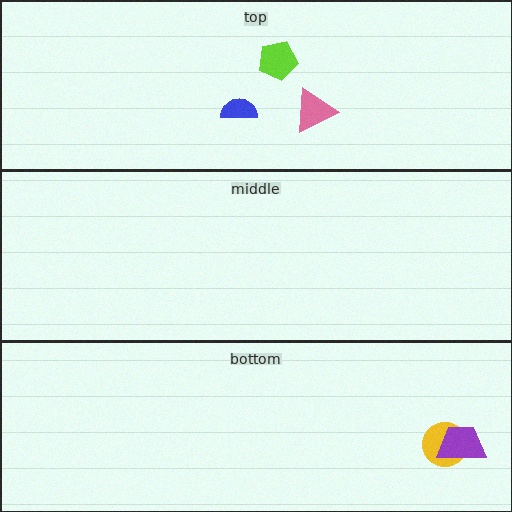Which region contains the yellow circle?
The bottom region.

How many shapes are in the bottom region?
2.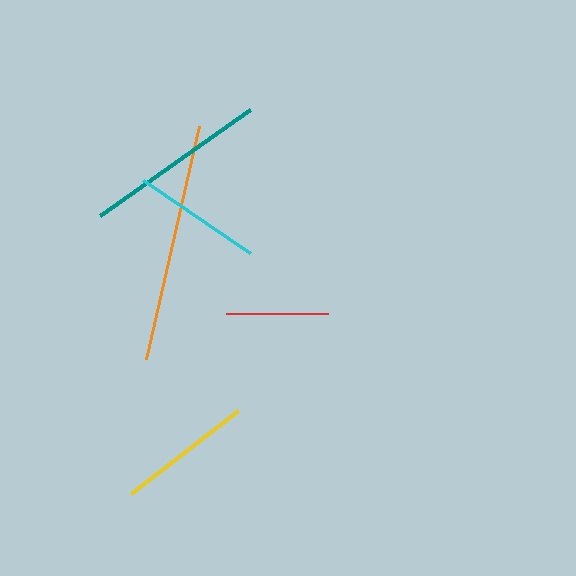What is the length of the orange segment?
The orange segment is approximately 239 pixels long.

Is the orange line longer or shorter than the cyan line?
The orange line is longer than the cyan line.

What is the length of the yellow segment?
The yellow segment is approximately 136 pixels long.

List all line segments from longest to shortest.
From longest to shortest: orange, teal, yellow, cyan, red.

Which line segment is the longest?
The orange line is the longest at approximately 239 pixels.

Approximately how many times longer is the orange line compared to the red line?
The orange line is approximately 2.4 times the length of the red line.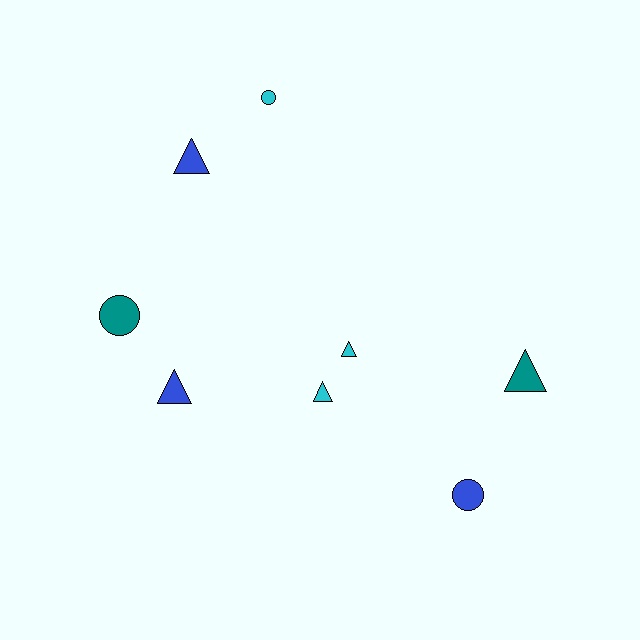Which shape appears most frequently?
Triangle, with 5 objects.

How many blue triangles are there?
There are 2 blue triangles.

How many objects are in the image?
There are 8 objects.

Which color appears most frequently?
Blue, with 3 objects.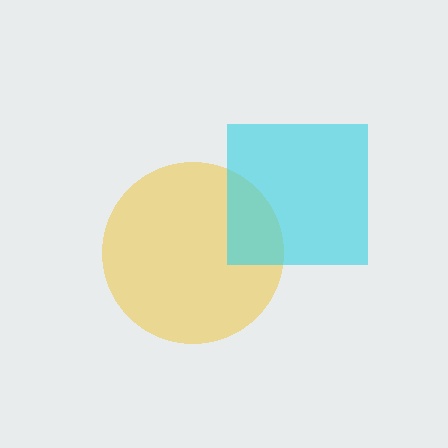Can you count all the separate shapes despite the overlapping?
Yes, there are 2 separate shapes.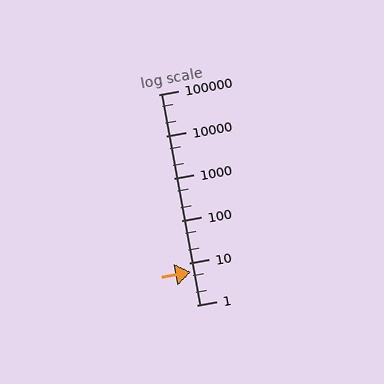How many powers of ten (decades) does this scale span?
The scale spans 5 decades, from 1 to 100000.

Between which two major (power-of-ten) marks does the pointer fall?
The pointer is between 1 and 10.